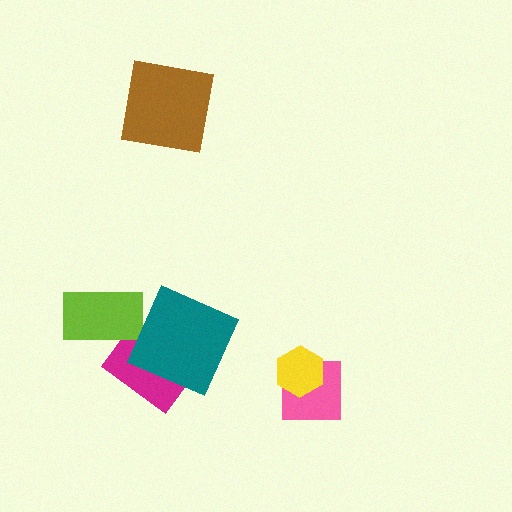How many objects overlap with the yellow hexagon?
1 object overlaps with the yellow hexagon.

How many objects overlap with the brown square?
0 objects overlap with the brown square.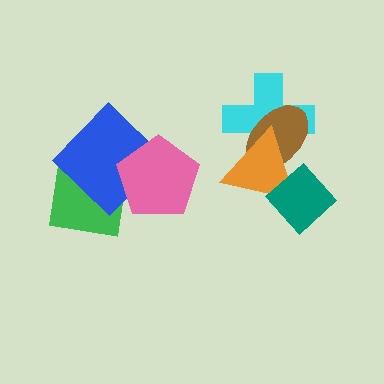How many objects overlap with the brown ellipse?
2 objects overlap with the brown ellipse.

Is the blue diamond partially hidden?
Yes, it is partially covered by another shape.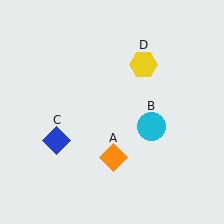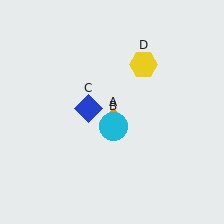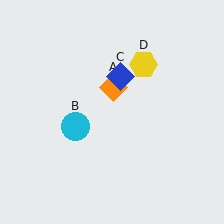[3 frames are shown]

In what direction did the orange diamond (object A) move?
The orange diamond (object A) moved up.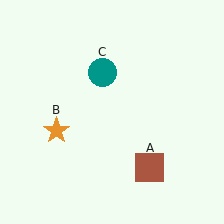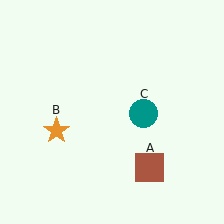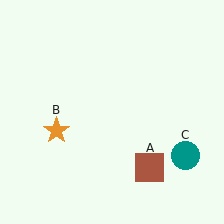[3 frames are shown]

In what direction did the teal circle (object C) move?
The teal circle (object C) moved down and to the right.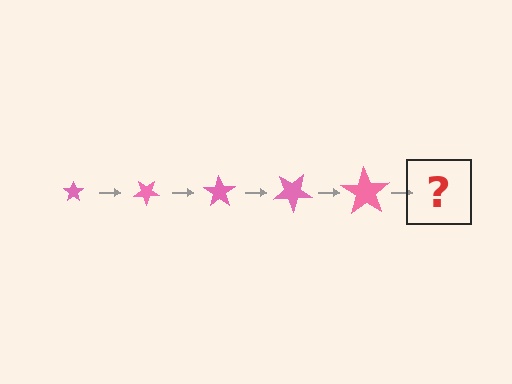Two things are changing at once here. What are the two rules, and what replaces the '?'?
The two rules are that the star grows larger each step and it rotates 35 degrees each step. The '?' should be a star, larger than the previous one and rotated 175 degrees from the start.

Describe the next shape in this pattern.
It should be a star, larger than the previous one and rotated 175 degrees from the start.